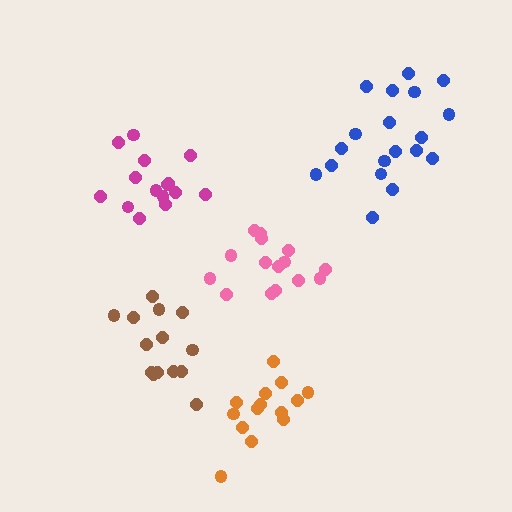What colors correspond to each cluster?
The clusters are colored: magenta, pink, blue, orange, brown.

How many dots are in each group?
Group 1: 15 dots, Group 2: 15 dots, Group 3: 19 dots, Group 4: 14 dots, Group 5: 14 dots (77 total).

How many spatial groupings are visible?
There are 5 spatial groupings.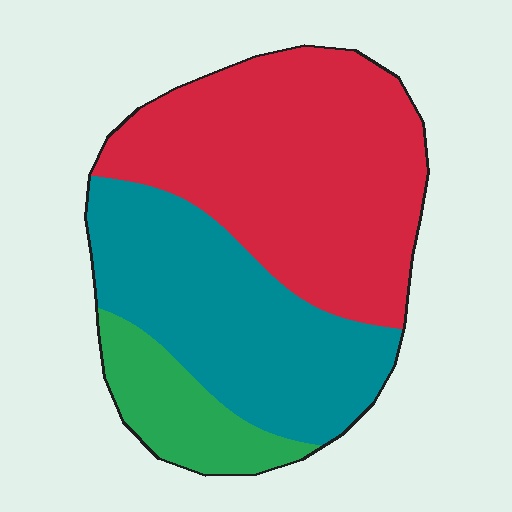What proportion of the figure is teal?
Teal covers around 35% of the figure.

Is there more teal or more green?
Teal.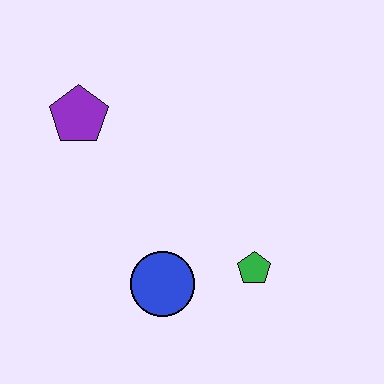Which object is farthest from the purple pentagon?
The green pentagon is farthest from the purple pentagon.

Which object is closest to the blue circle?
The green pentagon is closest to the blue circle.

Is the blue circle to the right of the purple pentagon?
Yes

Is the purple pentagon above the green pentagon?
Yes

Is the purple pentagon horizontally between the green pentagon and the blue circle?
No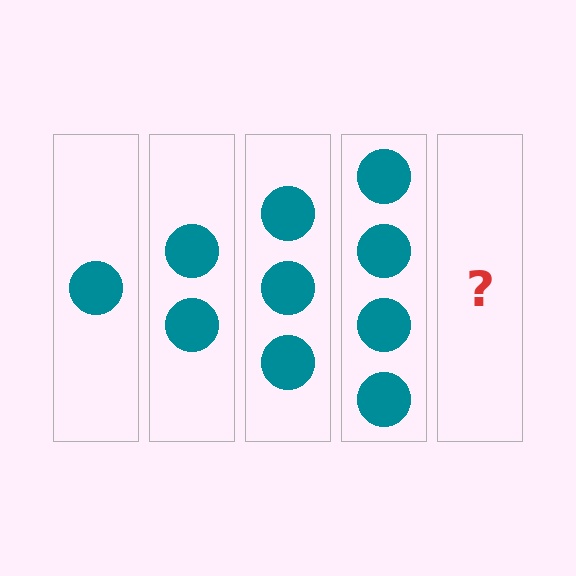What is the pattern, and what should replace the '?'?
The pattern is that each step adds one more circle. The '?' should be 5 circles.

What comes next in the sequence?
The next element should be 5 circles.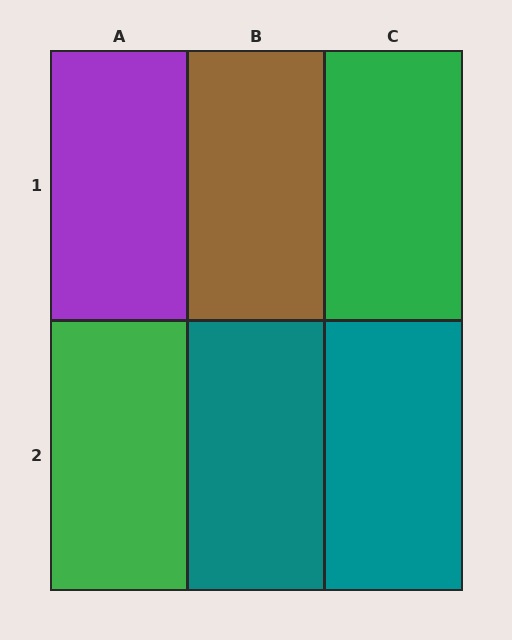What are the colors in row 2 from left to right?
Green, teal, teal.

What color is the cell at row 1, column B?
Brown.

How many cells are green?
2 cells are green.